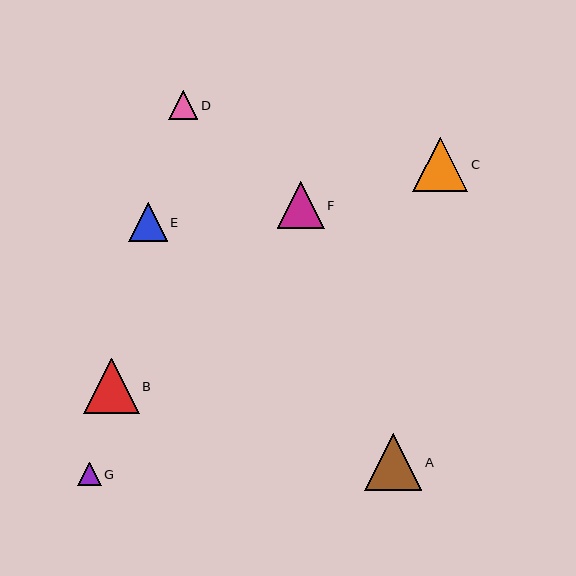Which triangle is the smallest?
Triangle G is the smallest with a size of approximately 24 pixels.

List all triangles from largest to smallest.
From largest to smallest: A, B, C, F, E, D, G.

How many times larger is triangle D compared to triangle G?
Triangle D is approximately 1.3 times the size of triangle G.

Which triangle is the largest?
Triangle A is the largest with a size of approximately 57 pixels.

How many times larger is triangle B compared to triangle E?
Triangle B is approximately 1.4 times the size of triangle E.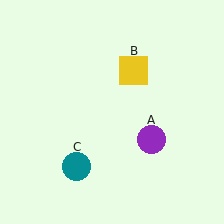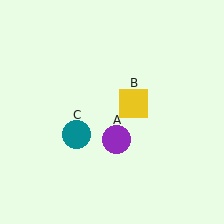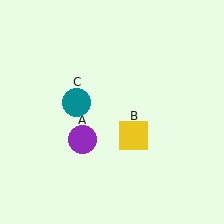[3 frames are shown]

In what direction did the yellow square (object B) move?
The yellow square (object B) moved down.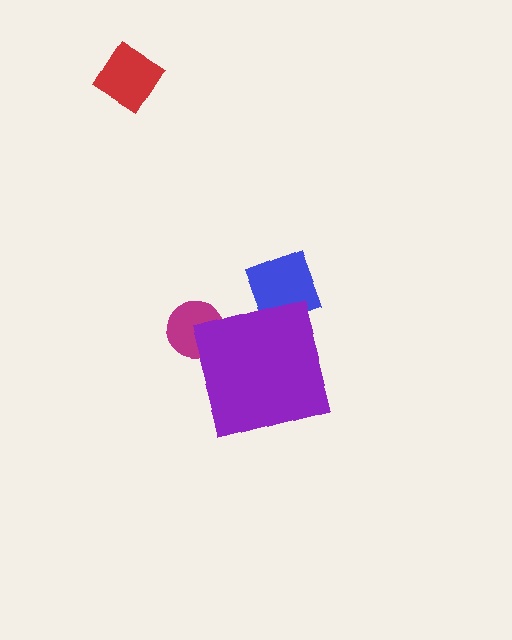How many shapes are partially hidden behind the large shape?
2 shapes are partially hidden.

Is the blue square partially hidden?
Yes, the blue square is partially hidden behind the purple square.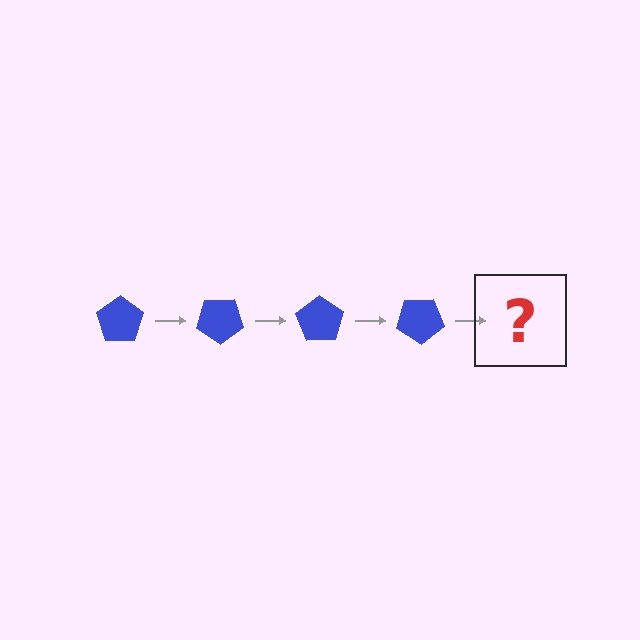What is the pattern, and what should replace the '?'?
The pattern is that the pentagon rotates 35 degrees each step. The '?' should be a blue pentagon rotated 140 degrees.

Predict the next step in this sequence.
The next step is a blue pentagon rotated 140 degrees.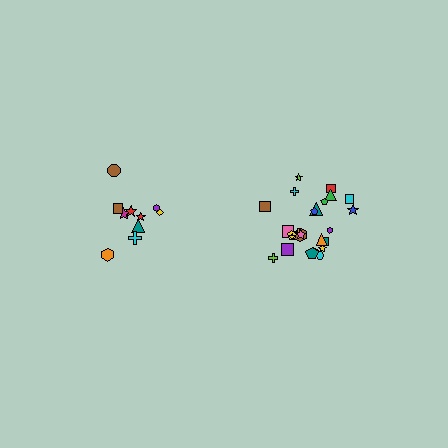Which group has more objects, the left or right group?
The right group.